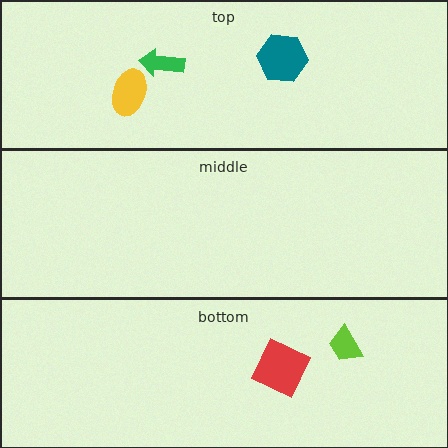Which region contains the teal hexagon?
The top region.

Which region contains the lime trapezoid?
The bottom region.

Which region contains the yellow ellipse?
The top region.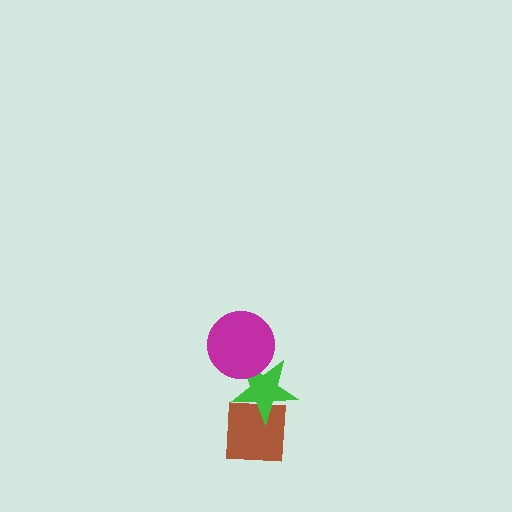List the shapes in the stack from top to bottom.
From top to bottom: the magenta circle, the green star, the brown square.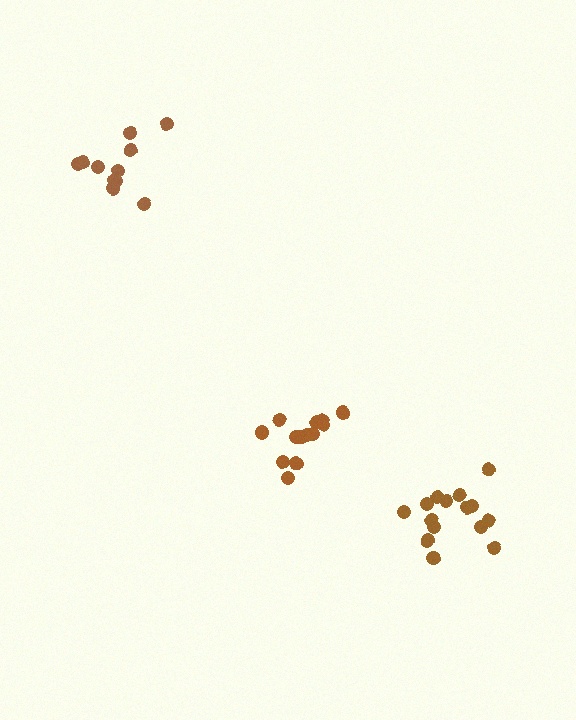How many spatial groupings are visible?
There are 3 spatial groupings.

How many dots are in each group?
Group 1: 14 dots, Group 2: 15 dots, Group 3: 11 dots (40 total).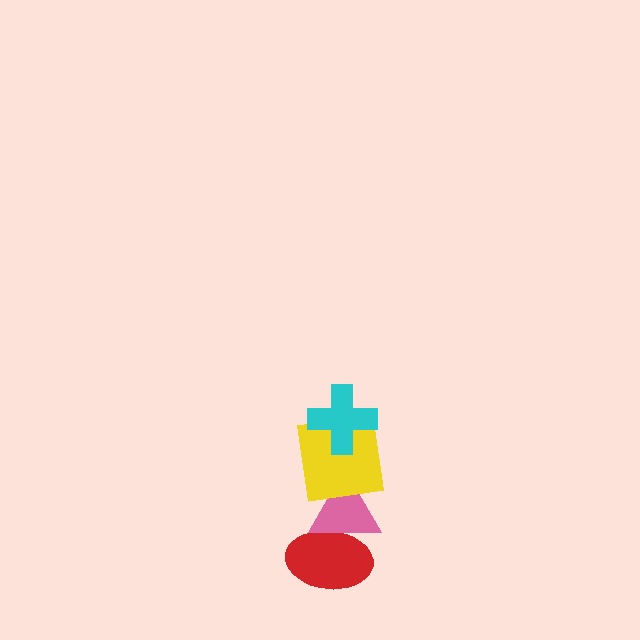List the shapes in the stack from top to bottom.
From top to bottom: the cyan cross, the yellow square, the pink triangle, the red ellipse.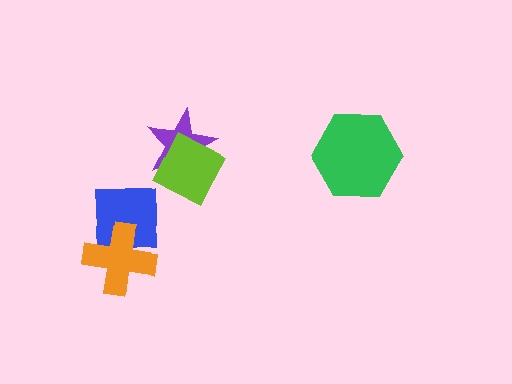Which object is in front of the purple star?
The lime diamond is in front of the purple star.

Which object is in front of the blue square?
The orange cross is in front of the blue square.